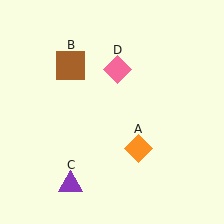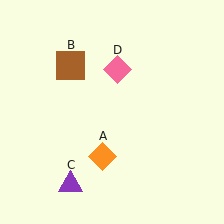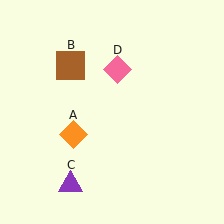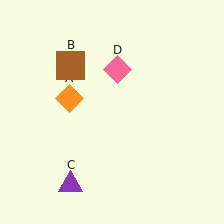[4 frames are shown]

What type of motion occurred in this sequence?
The orange diamond (object A) rotated clockwise around the center of the scene.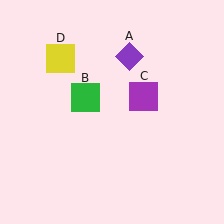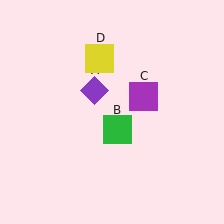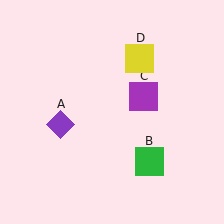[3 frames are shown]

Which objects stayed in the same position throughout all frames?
Purple square (object C) remained stationary.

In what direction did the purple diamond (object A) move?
The purple diamond (object A) moved down and to the left.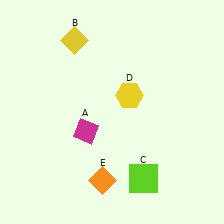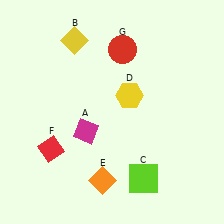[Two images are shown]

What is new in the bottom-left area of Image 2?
A red diamond (F) was added in the bottom-left area of Image 2.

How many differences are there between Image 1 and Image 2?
There are 2 differences between the two images.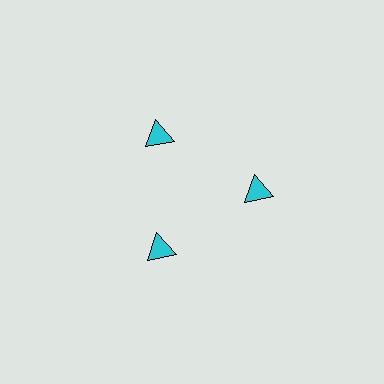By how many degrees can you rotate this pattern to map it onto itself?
The pattern maps onto itself every 120 degrees of rotation.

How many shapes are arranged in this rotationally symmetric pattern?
There are 3 shapes, arranged in 3 groups of 1.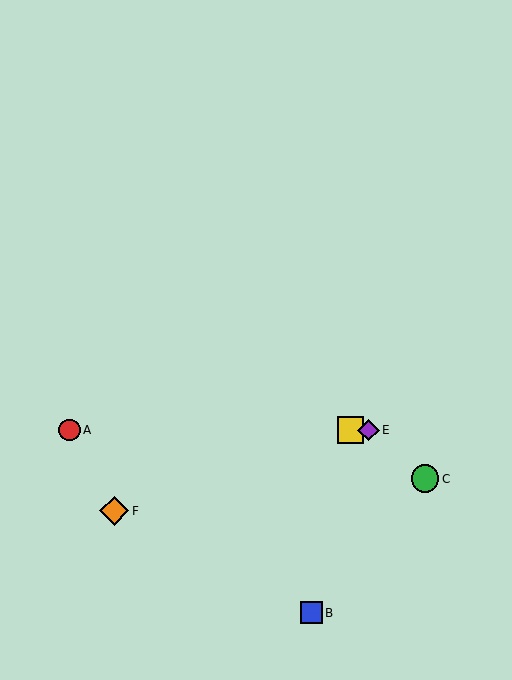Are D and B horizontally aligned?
No, D is at y≈430 and B is at y≈613.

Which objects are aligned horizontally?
Objects A, D, E are aligned horizontally.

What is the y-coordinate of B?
Object B is at y≈613.